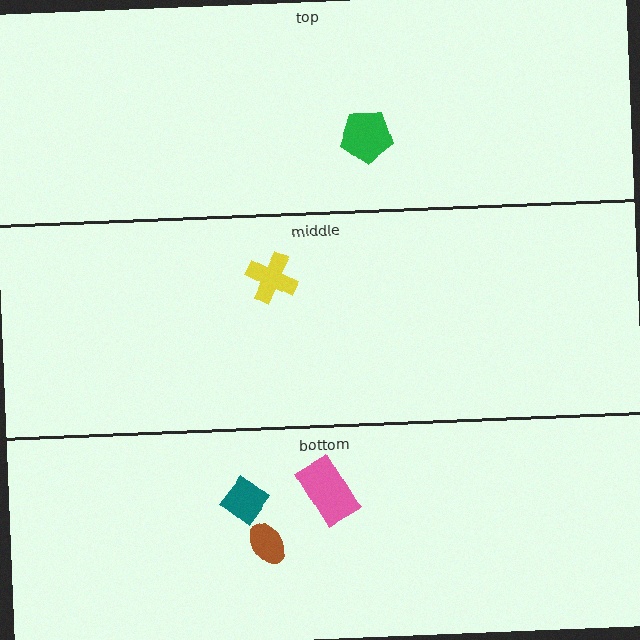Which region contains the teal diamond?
The bottom region.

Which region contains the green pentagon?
The top region.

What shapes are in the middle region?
The yellow cross.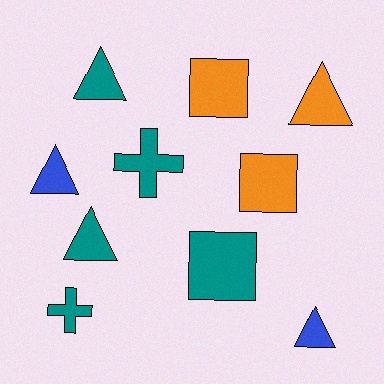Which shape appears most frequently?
Triangle, with 5 objects.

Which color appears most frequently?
Teal, with 5 objects.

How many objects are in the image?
There are 10 objects.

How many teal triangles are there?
There are 2 teal triangles.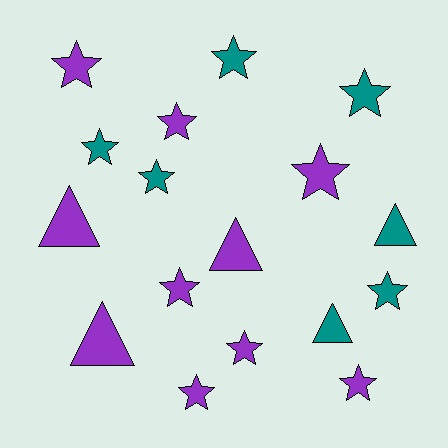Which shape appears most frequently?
Star, with 12 objects.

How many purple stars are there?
There are 7 purple stars.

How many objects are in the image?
There are 17 objects.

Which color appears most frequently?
Purple, with 10 objects.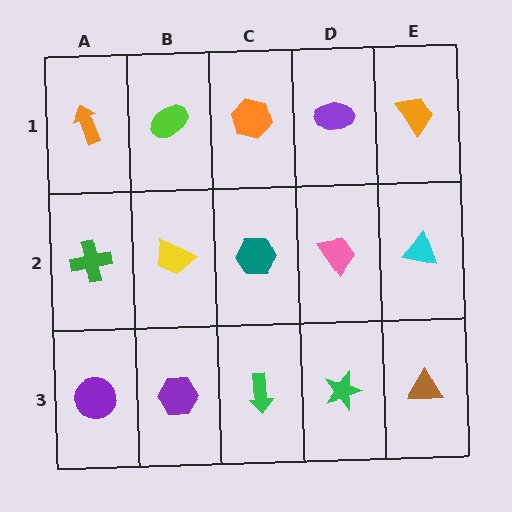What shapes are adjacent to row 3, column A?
A green cross (row 2, column A), a purple hexagon (row 3, column B).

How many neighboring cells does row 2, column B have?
4.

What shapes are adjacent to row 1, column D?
A pink trapezoid (row 2, column D), an orange hexagon (row 1, column C), an orange trapezoid (row 1, column E).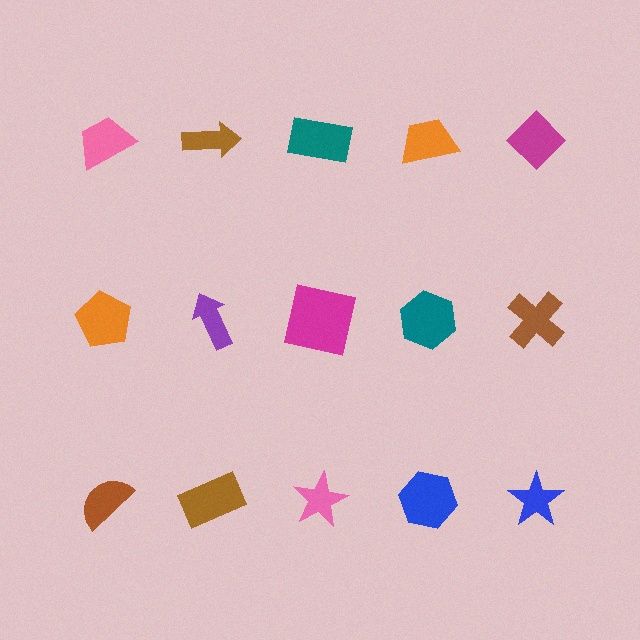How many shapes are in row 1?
5 shapes.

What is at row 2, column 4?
A teal hexagon.